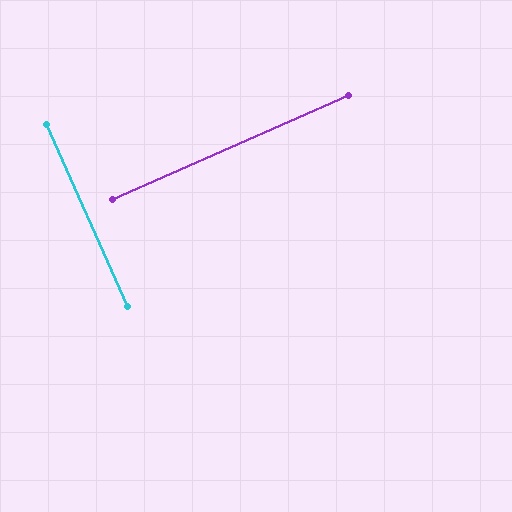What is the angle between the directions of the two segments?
Approximately 90 degrees.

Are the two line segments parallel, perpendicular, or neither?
Perpendicular — they meet at approximately 90°.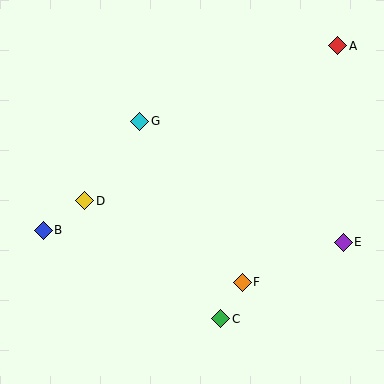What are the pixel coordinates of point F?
Point F is at (242, 282).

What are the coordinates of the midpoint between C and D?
The midpoint between C and D is at (153, 260).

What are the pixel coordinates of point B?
Point B is at (43, 230).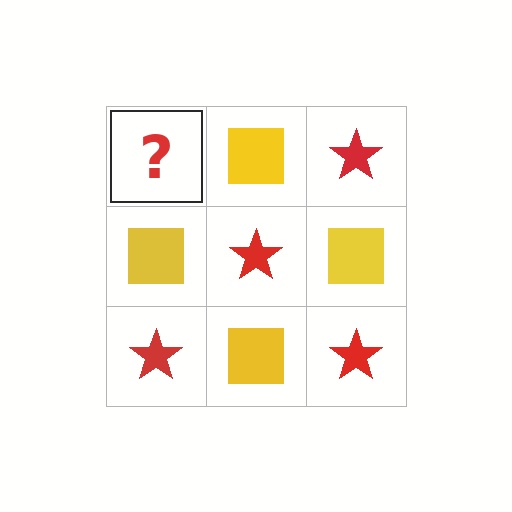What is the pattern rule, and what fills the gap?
The rule is that it alternates red star and yellow square in a checkerboard pattern. The gap should be filled with a red star.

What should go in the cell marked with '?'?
The missing cell should contain a red star.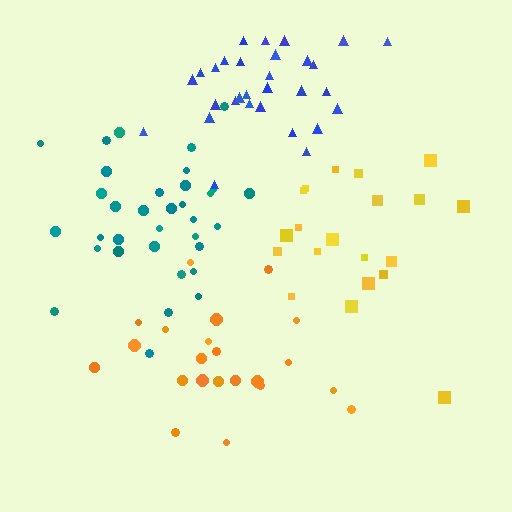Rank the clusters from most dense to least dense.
blue, teal, orange, yellow.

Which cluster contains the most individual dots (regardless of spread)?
Teal (34).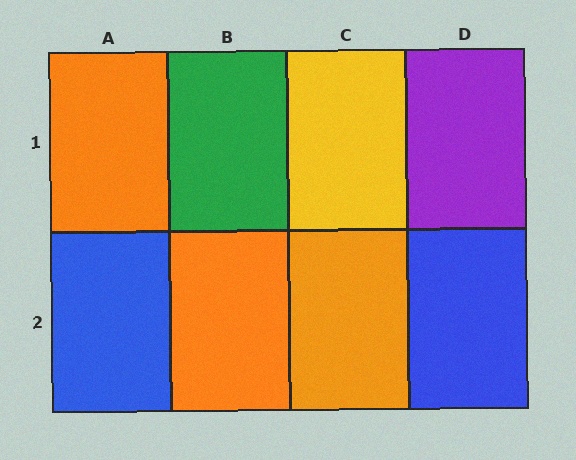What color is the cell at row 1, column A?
Orange.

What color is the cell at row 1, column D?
Purple.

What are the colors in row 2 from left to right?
Blue, orange, orange, blue.